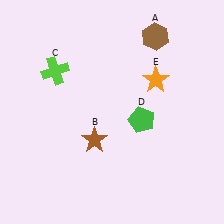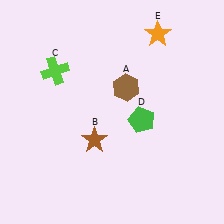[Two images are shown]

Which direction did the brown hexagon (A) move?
The brown hexagon (A) moved down.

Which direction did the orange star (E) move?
The orange star (E) moved up.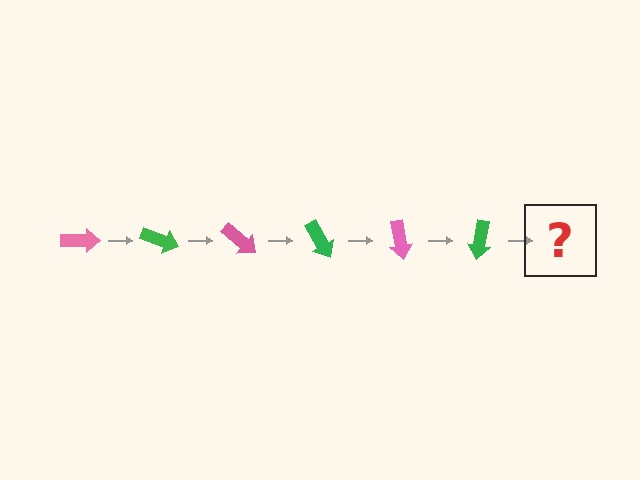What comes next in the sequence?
The next element should be a pink arrow, rotated 120 degrees from the start.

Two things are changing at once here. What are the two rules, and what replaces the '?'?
The two rules are that it rotates 20 degrees each step and the color cycles through pink and green. The '?' should be a pink arrow, rotated 120 degrees from the start.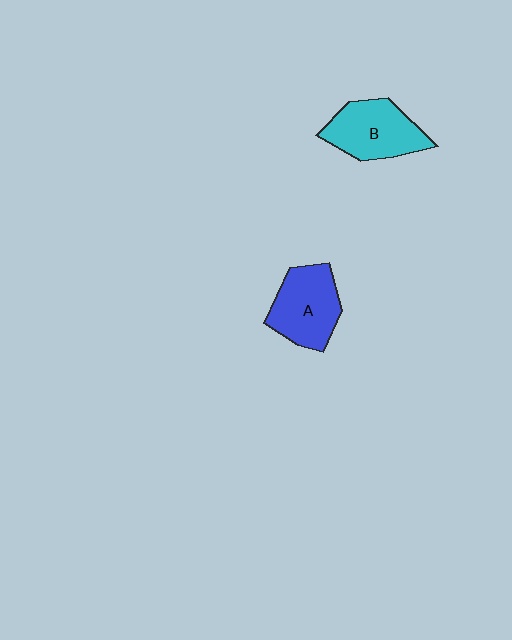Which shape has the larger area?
Shape B (cyan).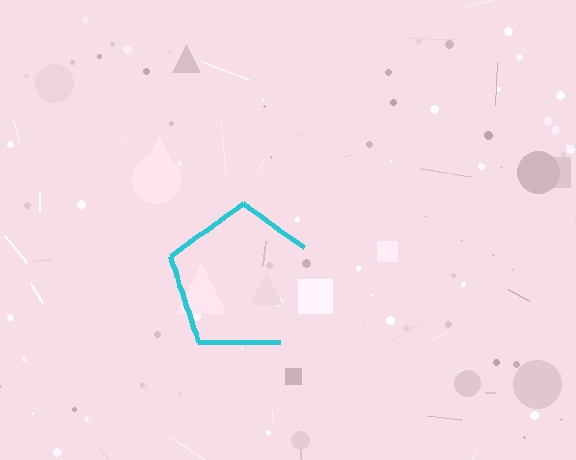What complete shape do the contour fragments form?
The contour fragments form a pentagon.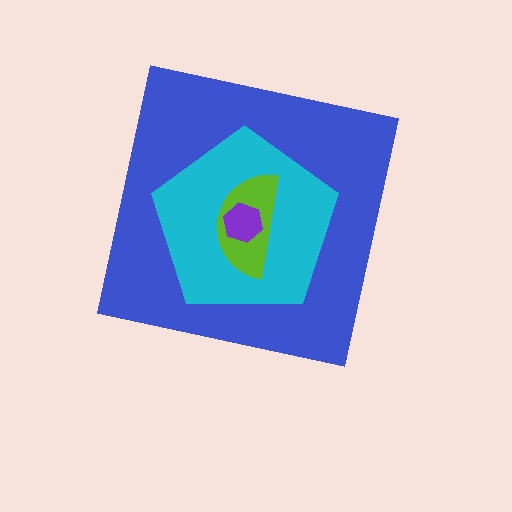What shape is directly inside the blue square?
The cyan pentagon.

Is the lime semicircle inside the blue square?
Yes.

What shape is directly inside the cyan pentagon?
The lime semicircle.